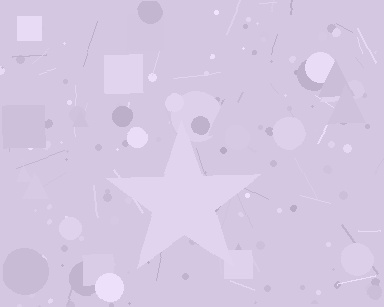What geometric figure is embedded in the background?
A star is embedded in the background.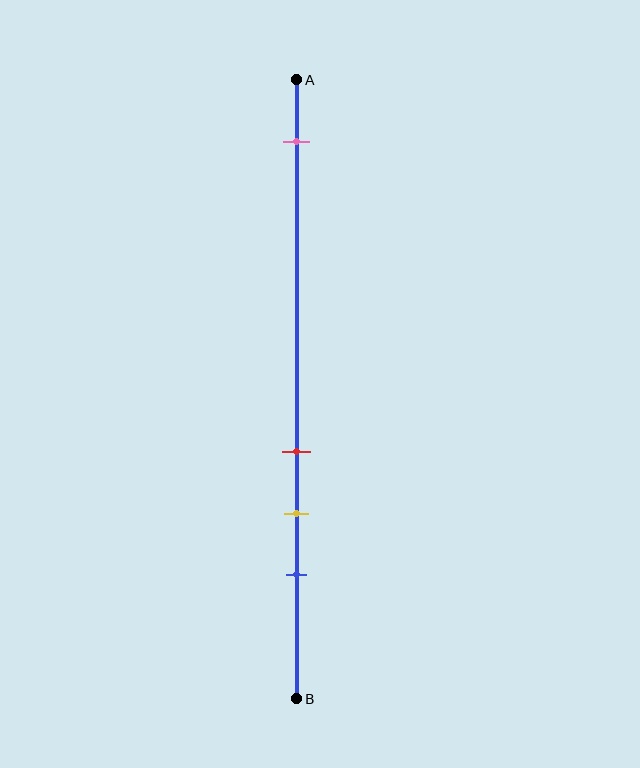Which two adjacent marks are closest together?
The red and yellow marks are the closest adjacent pair.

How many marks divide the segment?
There are 4 marks dividing the segment.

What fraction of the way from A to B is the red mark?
The red mark is approximately 60% (0.6) of the way from A to B.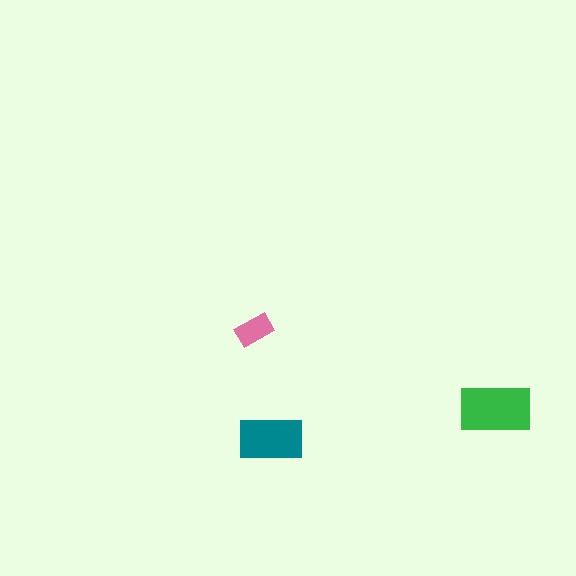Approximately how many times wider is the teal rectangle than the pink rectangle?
About 1.5 times wider.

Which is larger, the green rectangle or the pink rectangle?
The green one.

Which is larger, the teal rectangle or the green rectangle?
The green one.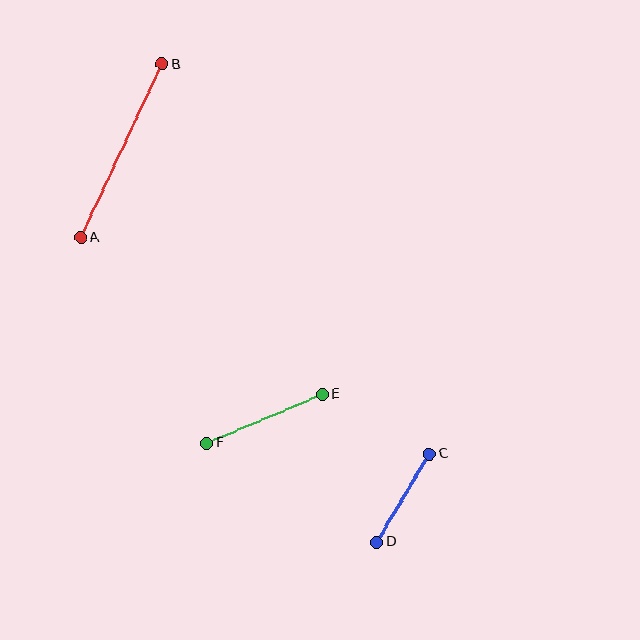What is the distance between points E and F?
The distance is approximately 125 pixels.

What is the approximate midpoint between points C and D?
The midpoint is at approximately (403, 498) pixels.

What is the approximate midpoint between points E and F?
The midpoint is at approximately (264, 419) pixels.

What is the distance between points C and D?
The distance is approximately 103 pixels.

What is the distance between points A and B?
The distance is approximately 191 pixels.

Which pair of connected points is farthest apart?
Points A and B are farthest apart.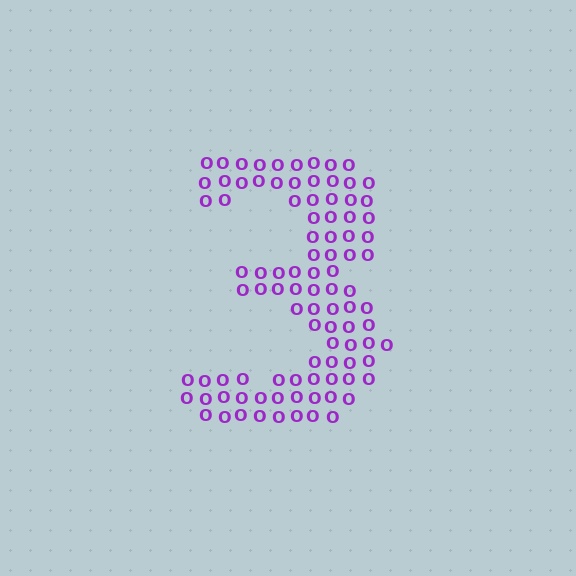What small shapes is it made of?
It is made of small letter O's.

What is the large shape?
The large shape is the digit 3.